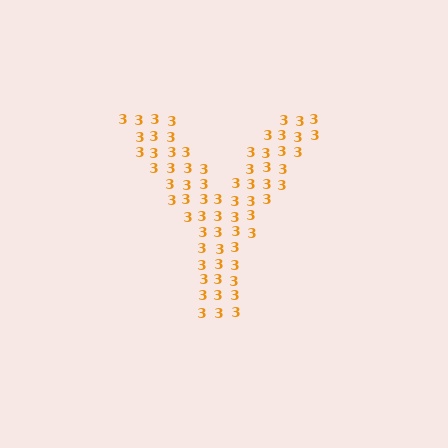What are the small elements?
The small elements are digit 3's.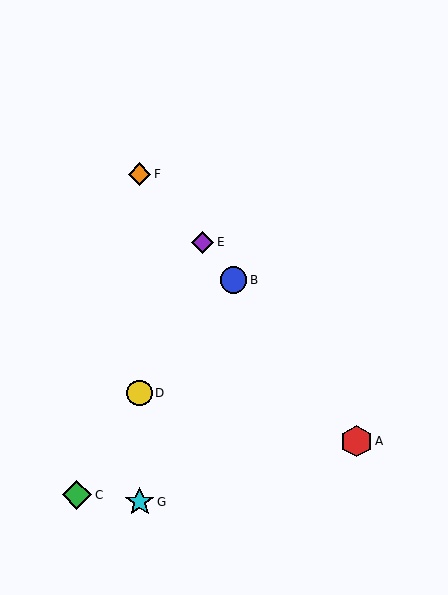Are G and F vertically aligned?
Yes, both are at x≈140.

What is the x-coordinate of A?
Object A is at x≈357.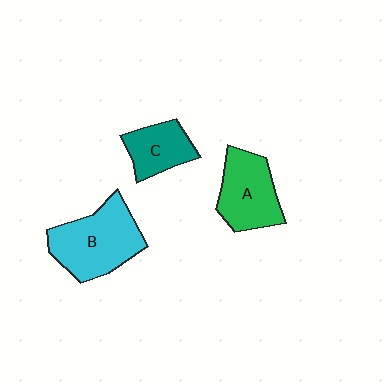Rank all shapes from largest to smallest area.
From largest to smallest: B (cyan), A (green), C (teal).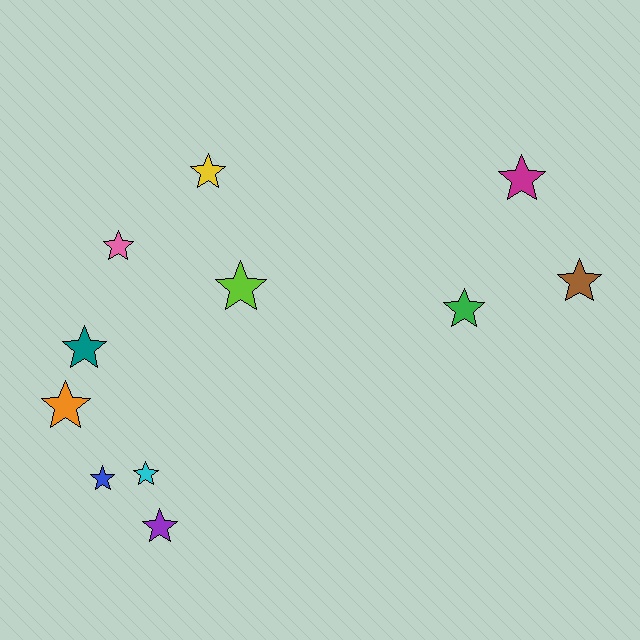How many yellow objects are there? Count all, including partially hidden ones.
There is 1 yellow object.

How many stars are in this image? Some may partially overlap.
There are 11 stars.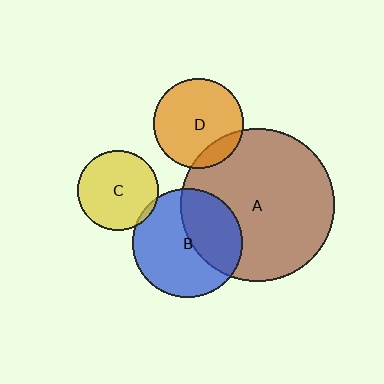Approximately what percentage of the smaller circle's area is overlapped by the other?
Approximately 15%.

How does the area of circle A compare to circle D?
Approximately 2.9 times.